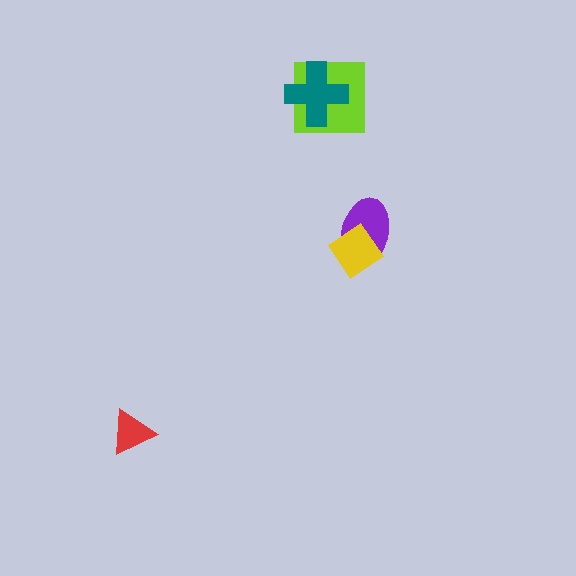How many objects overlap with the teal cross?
1 object overlaps with the teal cross.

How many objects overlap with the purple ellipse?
1 object overlaps with the purple ellipse.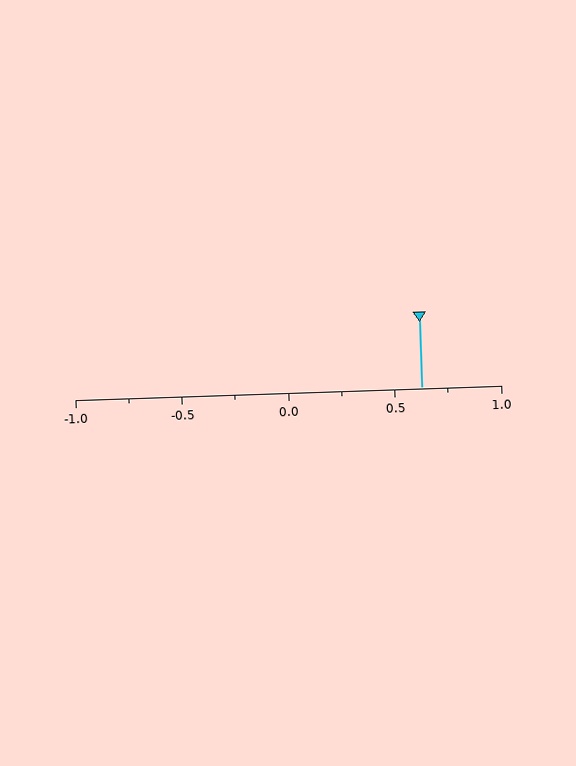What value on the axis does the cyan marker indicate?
The marker indicates approximately 0.62.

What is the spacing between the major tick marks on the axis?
The major ticks are spaced 0.5 apart.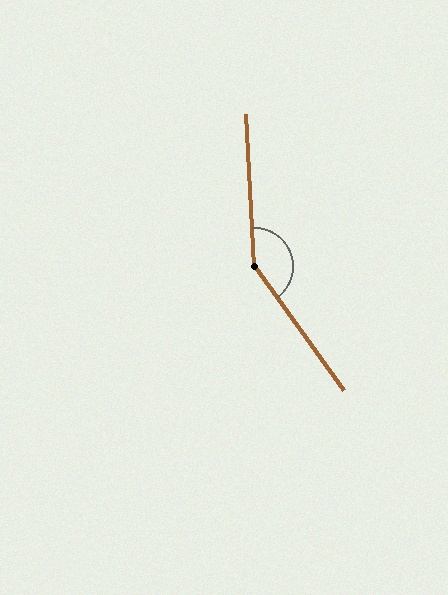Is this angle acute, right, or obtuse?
It is obtuse.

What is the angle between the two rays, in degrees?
Approximately 148 degrees.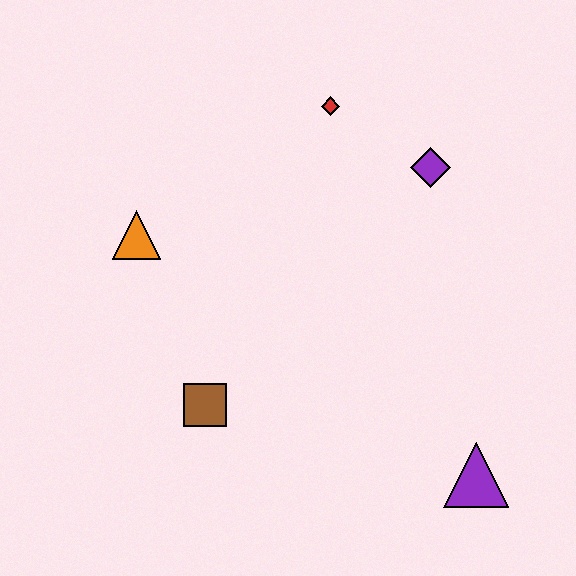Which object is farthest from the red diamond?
The purple triangle is farthest from the red diamond.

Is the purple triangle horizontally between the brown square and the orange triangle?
No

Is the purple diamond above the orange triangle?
Yes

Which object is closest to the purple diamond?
The red diamond is closest to the purple diamond.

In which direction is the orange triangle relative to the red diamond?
The orange triangle is to the left of the red diamond.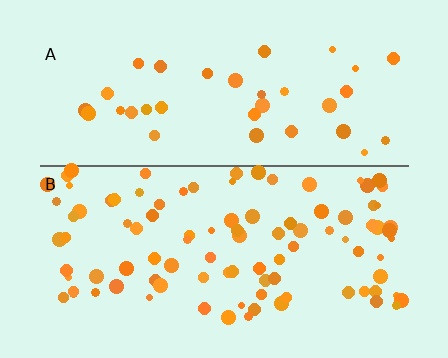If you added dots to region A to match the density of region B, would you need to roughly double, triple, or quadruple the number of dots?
Approximately triple.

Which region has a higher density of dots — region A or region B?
B (the bottom).